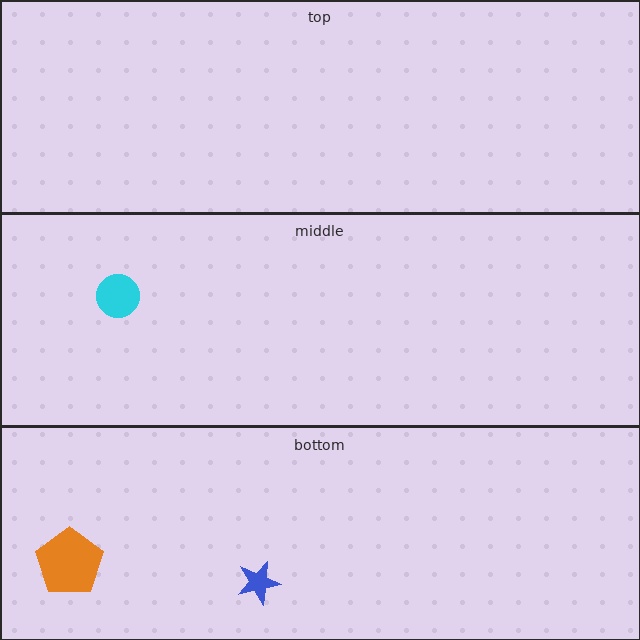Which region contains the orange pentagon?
The bottom region.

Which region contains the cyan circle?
The middle region.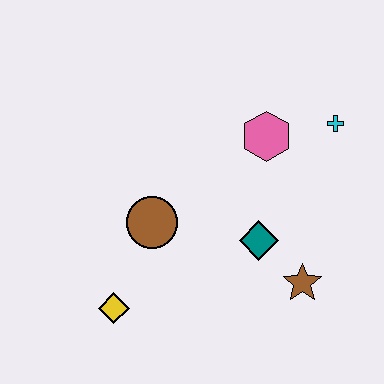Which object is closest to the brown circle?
The yellow diamond is closest to the brown circle.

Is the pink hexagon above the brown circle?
Yes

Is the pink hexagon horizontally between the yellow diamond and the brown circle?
No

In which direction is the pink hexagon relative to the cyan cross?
The pink hexagon is to the left of the cyan cross.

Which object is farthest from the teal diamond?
The yellow diamond is farthest from the teal diamond.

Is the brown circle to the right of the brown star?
No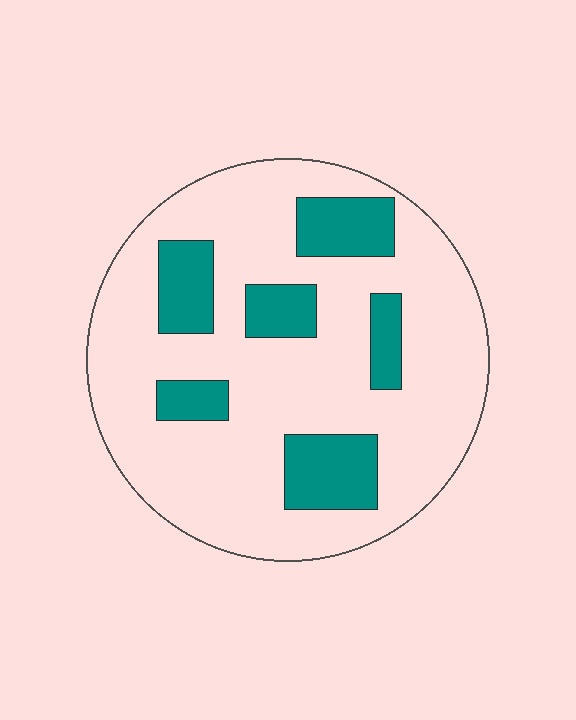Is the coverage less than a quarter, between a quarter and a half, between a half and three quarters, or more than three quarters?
Less than a quarter.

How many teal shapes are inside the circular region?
6.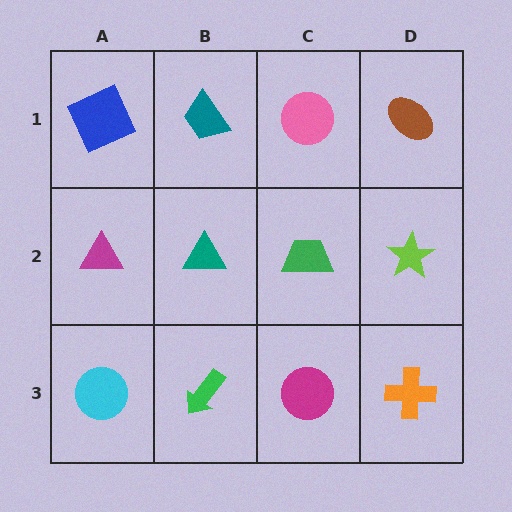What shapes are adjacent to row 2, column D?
A brown ellipse (row 1, column D), an orange cross (row 3, column D), a green trapezoid (row 2, column C).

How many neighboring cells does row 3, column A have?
2.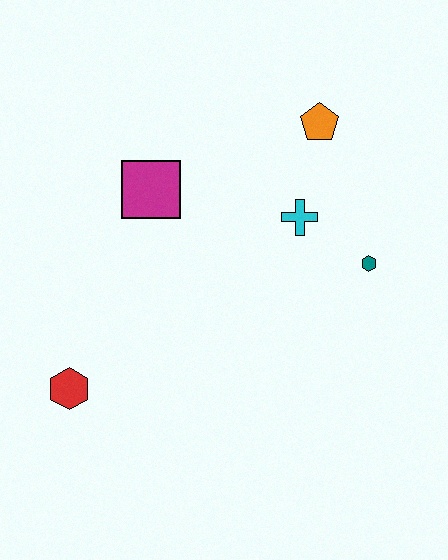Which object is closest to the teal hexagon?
The cyan cross is closest to the teal hexagon.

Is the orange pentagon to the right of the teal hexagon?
No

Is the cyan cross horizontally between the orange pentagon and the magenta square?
Yes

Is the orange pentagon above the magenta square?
Yes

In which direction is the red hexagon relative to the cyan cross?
The red hexagon is to the left of the cyan cross.